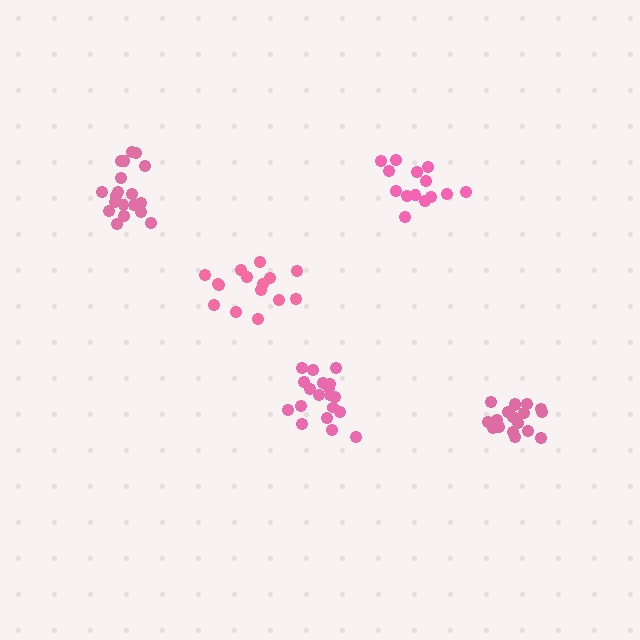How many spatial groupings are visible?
There are 5 spatial groupings.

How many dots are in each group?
Group 1: 15 dots, Group 2: 19 dots, Group 3: 14 dots, Group 4: 18 dots, Group 5: 19 dots (85 total).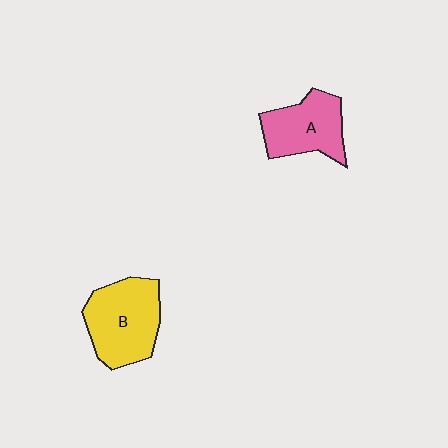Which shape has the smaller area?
Shape A (pink).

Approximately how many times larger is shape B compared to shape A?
Approximately 1.2 times.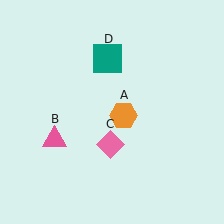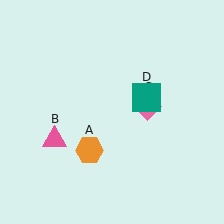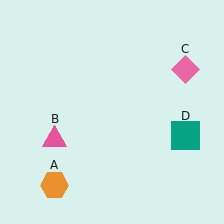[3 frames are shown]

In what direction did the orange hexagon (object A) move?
The orange hexagon (object A) moved down and to the left.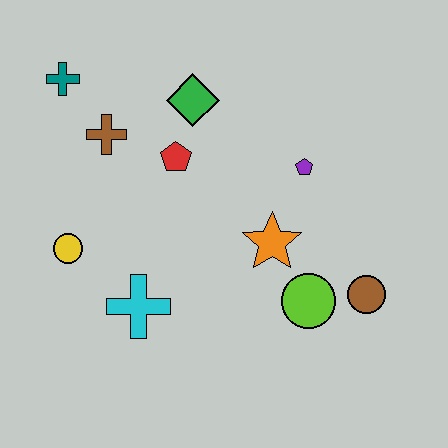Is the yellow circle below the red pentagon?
Yes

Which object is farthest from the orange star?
The teal cross is farthest from the orange star.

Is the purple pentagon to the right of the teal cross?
Yes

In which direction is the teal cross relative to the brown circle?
The teal cross is to the left of the brown circle.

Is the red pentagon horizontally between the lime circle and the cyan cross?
Yes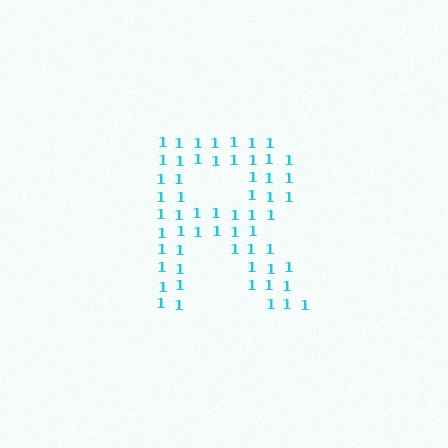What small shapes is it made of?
It is made of small digit 1's.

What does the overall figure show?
The overall figure shows the letter R.